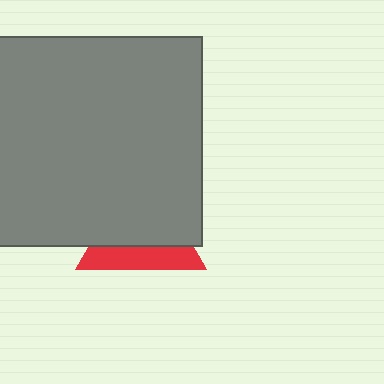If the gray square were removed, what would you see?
You would see the complete red triangle.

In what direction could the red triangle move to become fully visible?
The red triangle could move down. That would shift it out from behind the gray square entirely.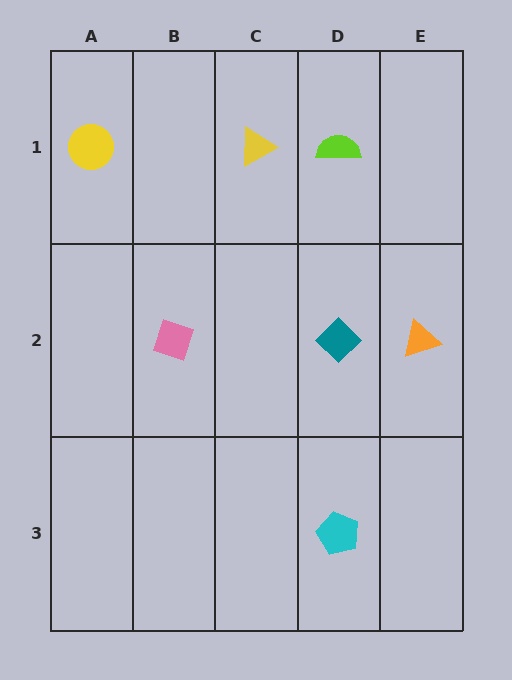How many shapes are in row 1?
3 shapes.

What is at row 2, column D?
A teal diamond.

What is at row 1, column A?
A yellow circle.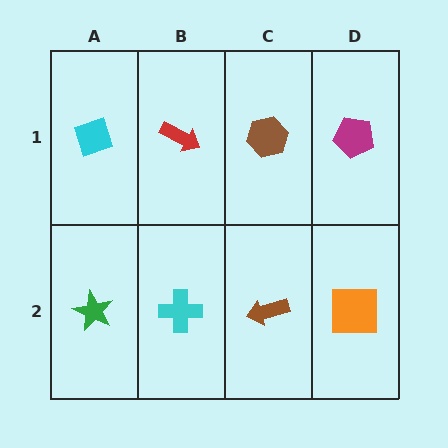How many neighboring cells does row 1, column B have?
3.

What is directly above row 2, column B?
A red arrow.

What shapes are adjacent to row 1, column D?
An orange square (row 2, column D), a brown hexagon (row 1, column C).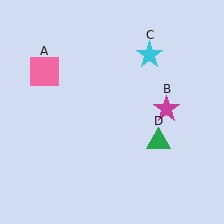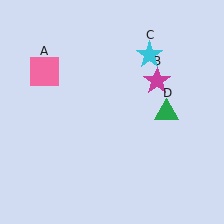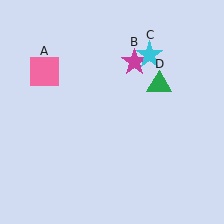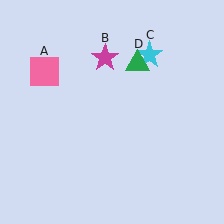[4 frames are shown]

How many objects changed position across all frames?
2 objects changed position: magenta star (object B), green triangle (object D).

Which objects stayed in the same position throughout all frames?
Pink square (object A) and cyan star (object C) remained stationary.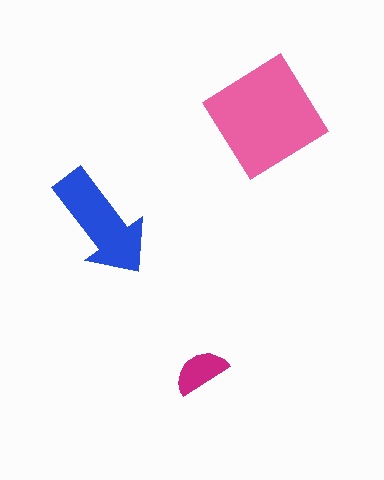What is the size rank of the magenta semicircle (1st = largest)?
3rd.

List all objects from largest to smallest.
The pink diamond, the blue arrow, the magenta semicircle.